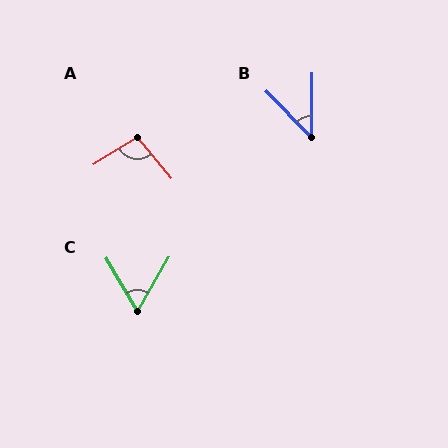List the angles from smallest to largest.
B (45°), C (60°), A (98°).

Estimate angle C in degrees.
Approximately 60 degrees.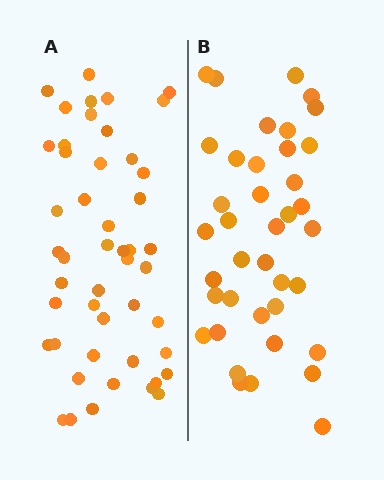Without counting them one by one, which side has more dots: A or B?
Region A (the left region) has more dots.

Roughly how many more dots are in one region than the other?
Region A has roughly 8 or so more dots than region B.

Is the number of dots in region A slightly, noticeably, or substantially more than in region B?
Region A has only slightly more — the two regions are fairly close. The ratio is roughly 1.2 to 1.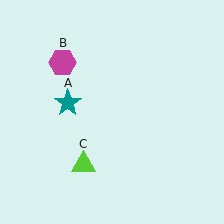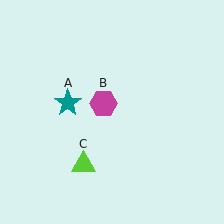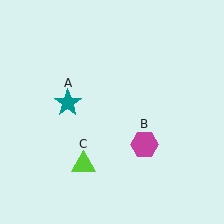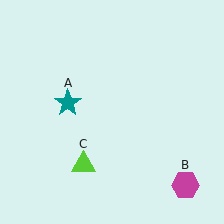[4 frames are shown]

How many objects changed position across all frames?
1 object changed position: magenta hexagon (object B).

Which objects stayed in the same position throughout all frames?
Teal star (object A) and lime triangle (object C) remained stationary.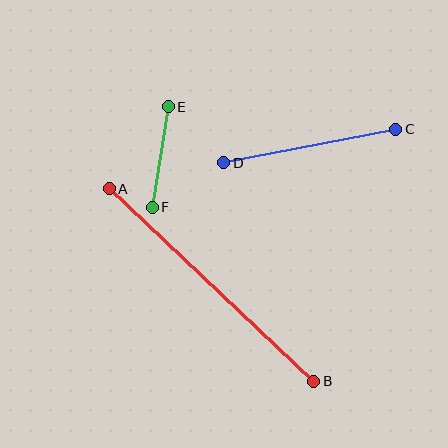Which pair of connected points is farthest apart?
Points A and B are farthest apart.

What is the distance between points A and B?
The distance is approximately 281 pixels.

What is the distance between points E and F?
The distance is approximately 102 pixels.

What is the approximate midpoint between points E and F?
The midpoint is at approximately (160, 157) pixels.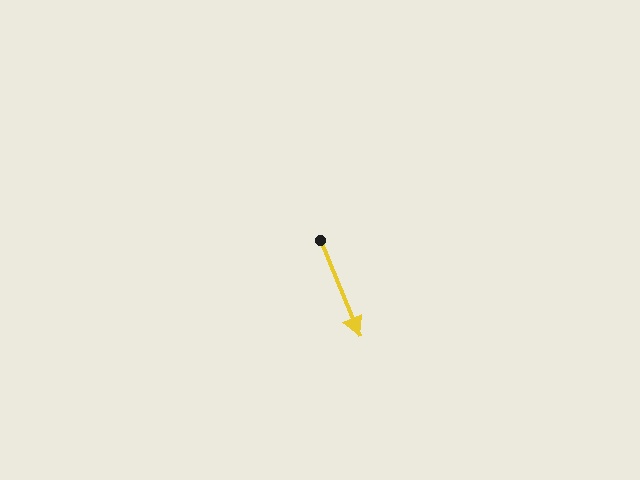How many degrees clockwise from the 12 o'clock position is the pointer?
Approximately 158 degrees.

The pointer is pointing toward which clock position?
Roughly 5 o'clock.